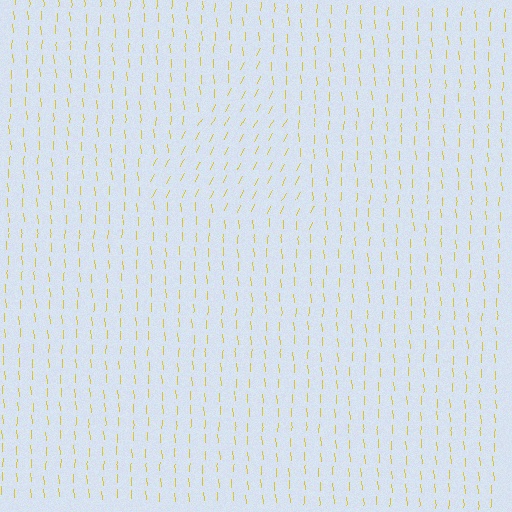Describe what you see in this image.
The image is filled with small yellow line segments. A triangle region in the image has lines oriented differently from the surrounding lines, creating a visible texture boundary.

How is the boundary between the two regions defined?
The boundary is defined purely by a change in line orientation (approximately 31 degrees difference). All lines are the same color and thickness.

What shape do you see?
I see a triangle.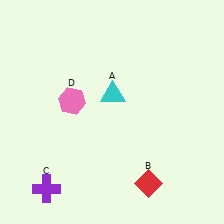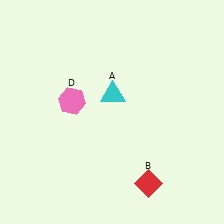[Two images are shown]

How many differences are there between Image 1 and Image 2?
There is 1 difference between the two images.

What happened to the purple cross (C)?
The purple cross (C) was removed in Image 2. It was in the bottom-left area of Image 1.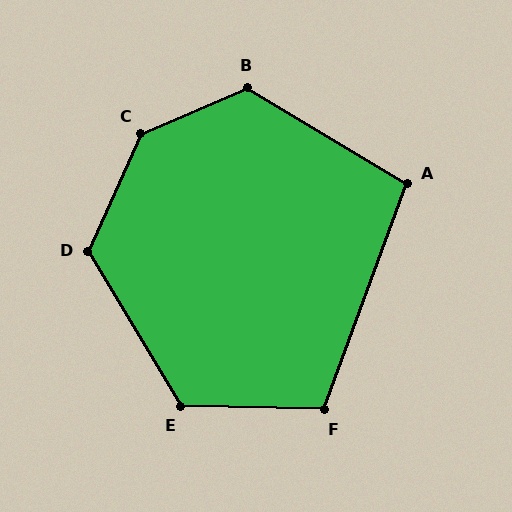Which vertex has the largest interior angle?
C, at approximately 137 degrees.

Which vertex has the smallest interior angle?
A, at approximately 101 degrees.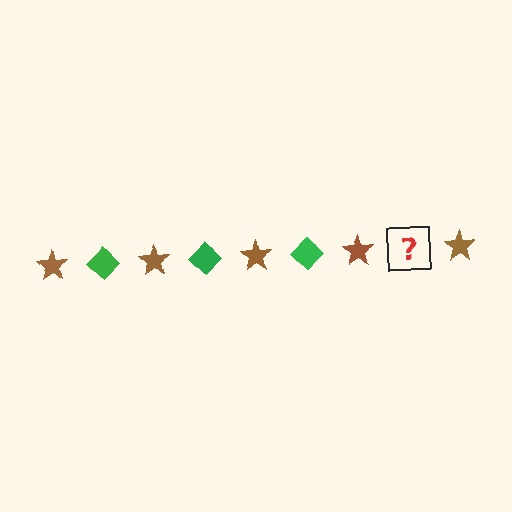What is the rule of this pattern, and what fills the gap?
The rule is that the pattern alternates between brown star and green diamond. The gap should be filled with a green diamond.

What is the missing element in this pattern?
The missing element is a green diamond.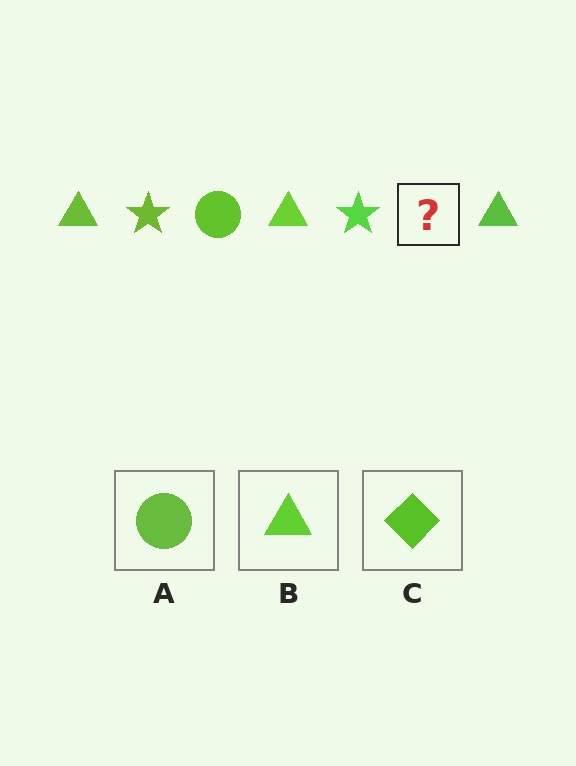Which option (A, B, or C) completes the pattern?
A.